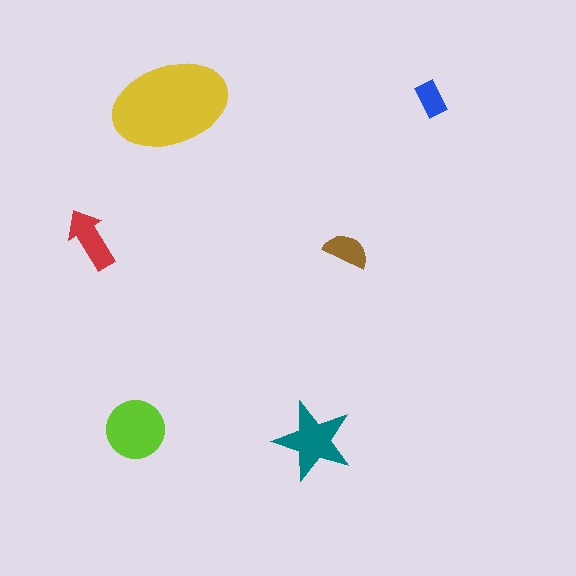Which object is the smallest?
The blue rectangle.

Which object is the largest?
The yellow ellipse.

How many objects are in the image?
There are 6 objects in the image.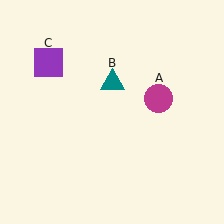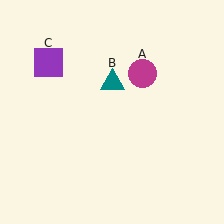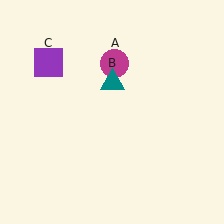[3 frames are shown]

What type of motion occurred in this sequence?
The magenta circle (object A) rotated counterclockwise around the center of the scene.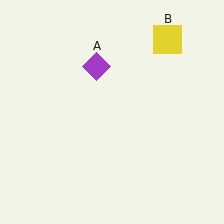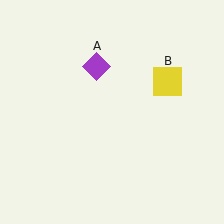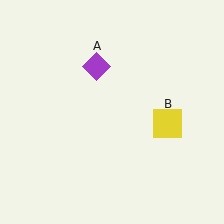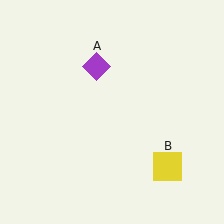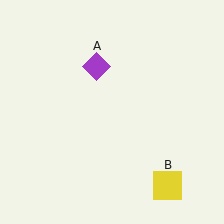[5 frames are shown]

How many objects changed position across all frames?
1 object changed position: yellow square (object B).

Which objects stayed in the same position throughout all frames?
Purple diamond (object A) remained stationary.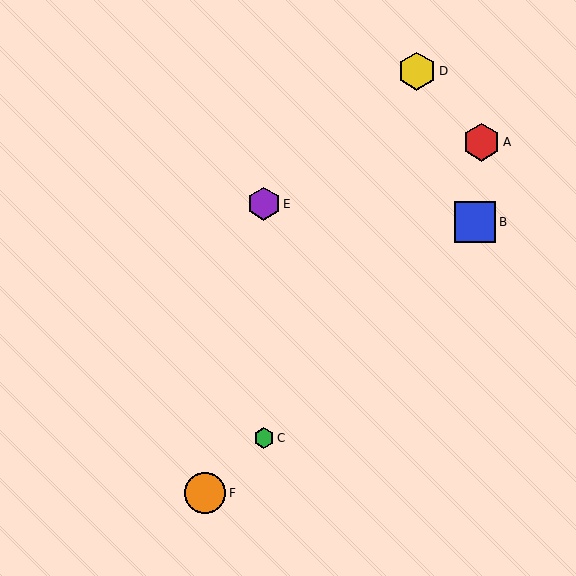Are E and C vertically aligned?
Yes, both are at x≈264.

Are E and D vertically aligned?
No, E is at x≈264 and D is at x≈417.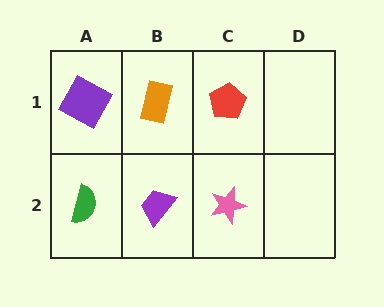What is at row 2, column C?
A pink star.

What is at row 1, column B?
An orange rectangle.